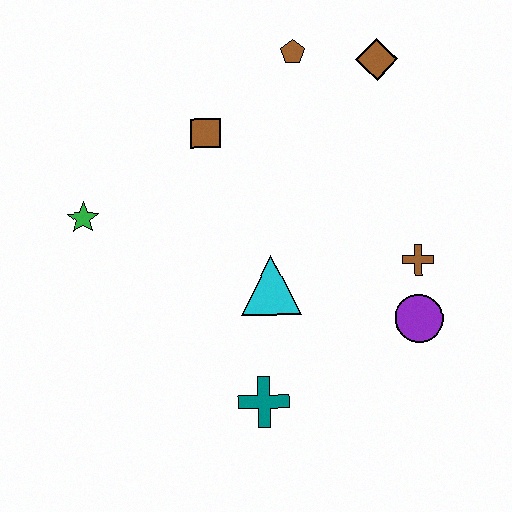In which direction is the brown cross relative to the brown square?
The brown cross is to the right of the brown square.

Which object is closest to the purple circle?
The brown cross is closest to the purple circle.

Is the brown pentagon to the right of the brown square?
Yes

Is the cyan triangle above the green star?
No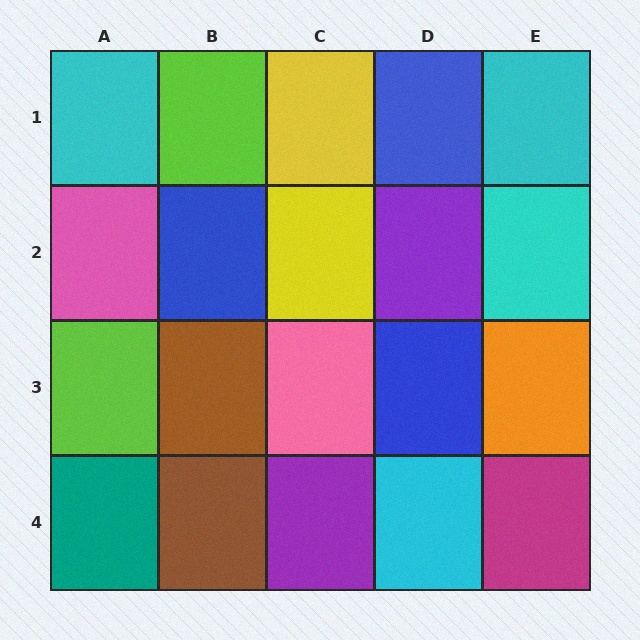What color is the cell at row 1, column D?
Blue.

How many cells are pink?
2 cells are pink.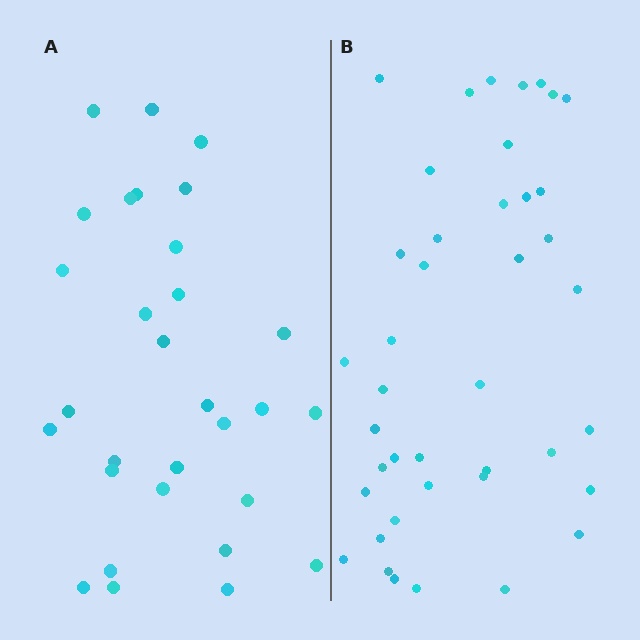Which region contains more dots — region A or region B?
Region B (the right region) has more dots.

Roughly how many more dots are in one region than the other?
Region B has roughly 12 or so more dots than region A.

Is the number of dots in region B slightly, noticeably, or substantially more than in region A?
Region B has noticeably more, but not dramatically so. The ratio is roughly 1.4 to 1.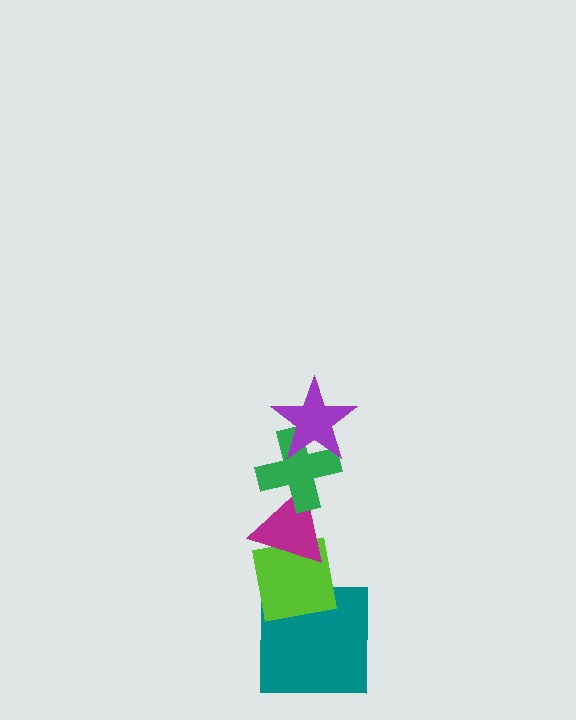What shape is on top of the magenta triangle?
The green cross is on top of the magenta triangle.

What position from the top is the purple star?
The purple star is 1st from the top.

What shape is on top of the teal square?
The lime square is on top of the teal square.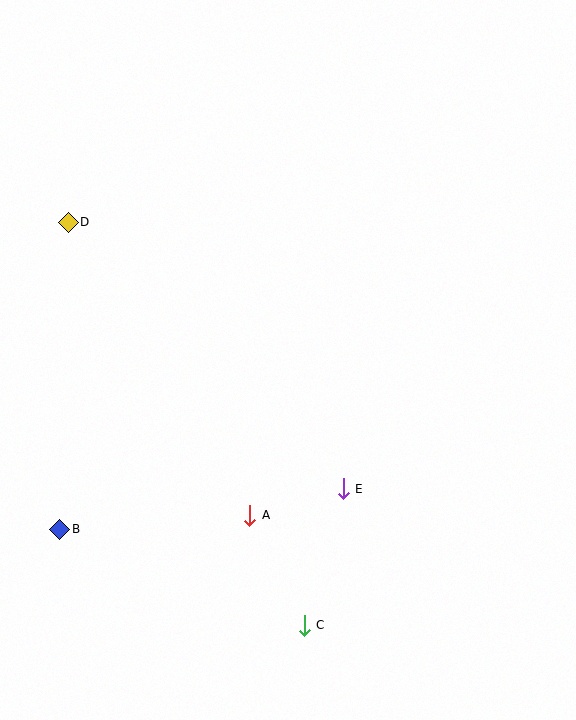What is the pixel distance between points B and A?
The distance between B and A is 190 pixels.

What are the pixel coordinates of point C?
Point C is at (304, 625).